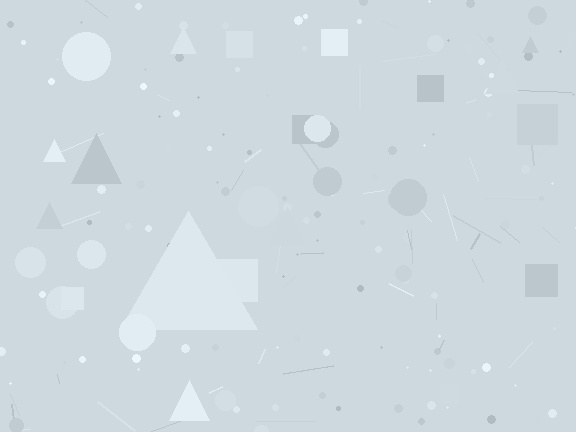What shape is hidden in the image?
A triangle is hidden in the image.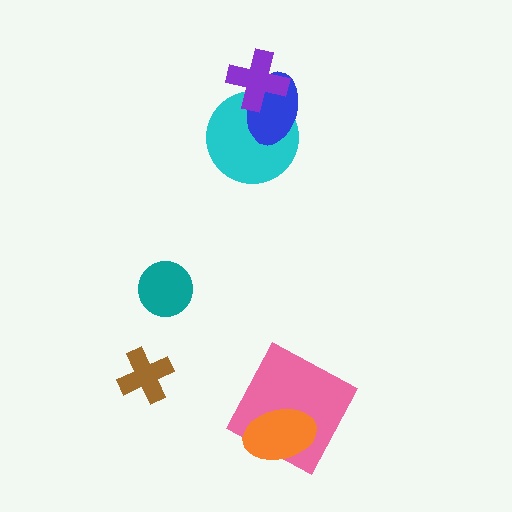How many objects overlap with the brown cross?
0 objects overlap with the brown cross.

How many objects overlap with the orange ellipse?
1 object overlaps with the orange ellipse.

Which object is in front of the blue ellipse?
The purple cross is in front of the blue ellipse.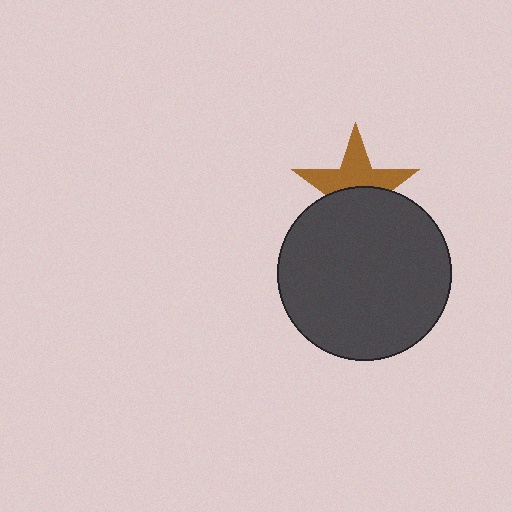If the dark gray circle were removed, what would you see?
You would see the complete brown star.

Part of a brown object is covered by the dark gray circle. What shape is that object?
It is a star.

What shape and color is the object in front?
The object in front is a dark gray circle.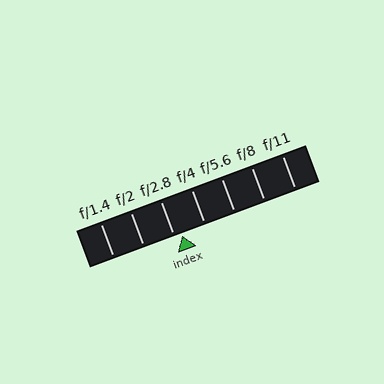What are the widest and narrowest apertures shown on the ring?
The widest aperture shown is f/1.4 and the narrowest is f/11.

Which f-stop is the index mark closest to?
The index mark is closest to f/2.8.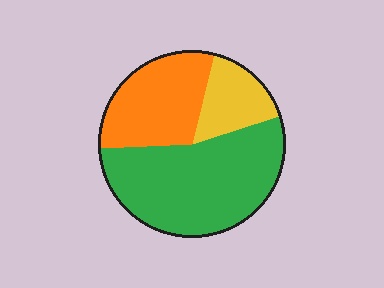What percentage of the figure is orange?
Orange takes up about one third (1/3) of the figure.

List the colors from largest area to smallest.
From largest to smallest: green, orange, yellow.